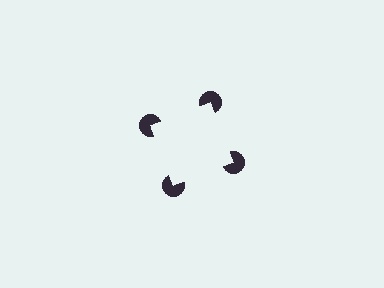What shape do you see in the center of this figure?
An illusory square — its edges are inferred from the aligned wedge cuts in the pac-man discs, not physically drawn.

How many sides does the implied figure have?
4 sides.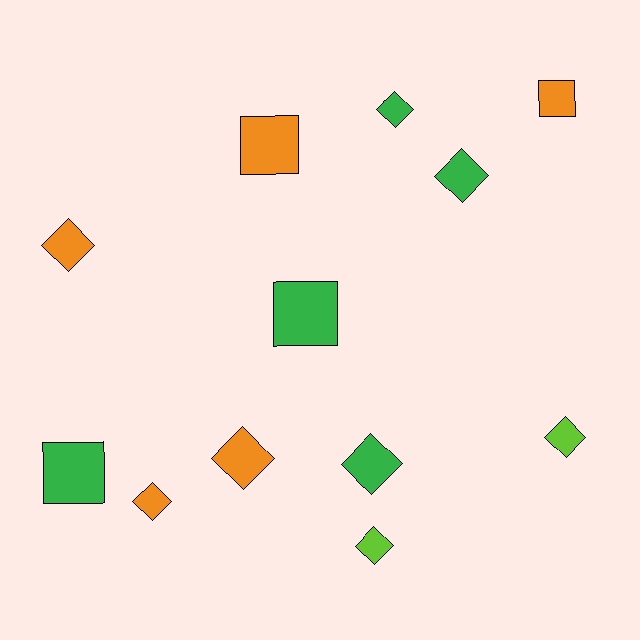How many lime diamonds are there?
There are 2 lime diamonds.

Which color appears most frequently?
Green, with 5 objects.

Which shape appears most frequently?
Diamond, with 8 objects.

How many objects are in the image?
There are 12 objects.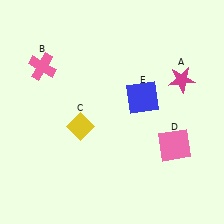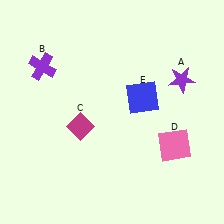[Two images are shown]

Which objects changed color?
A changed from magenta to purple. B changed from pink to purple. C changed from yellow to magenta.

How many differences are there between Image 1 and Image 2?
There are 3 differences between the two images.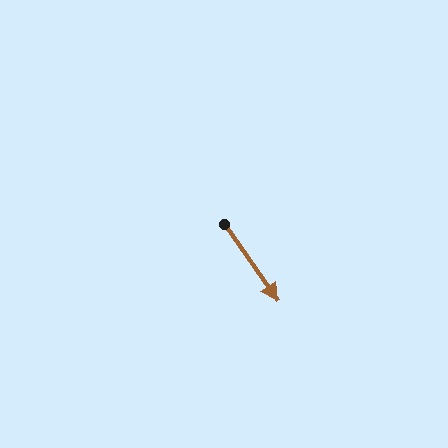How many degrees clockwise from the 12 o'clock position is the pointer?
Approximately 145 degrees.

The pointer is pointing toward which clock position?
Roughly 5 o'clock.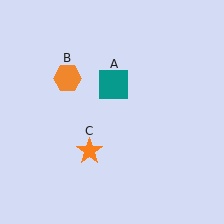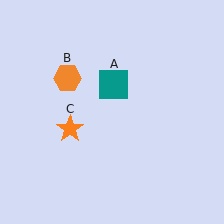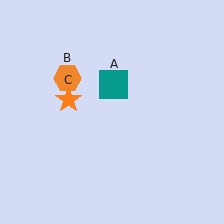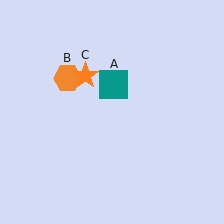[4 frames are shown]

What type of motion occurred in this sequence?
The orange star (object C) rotated clockwise around the center of the scene.